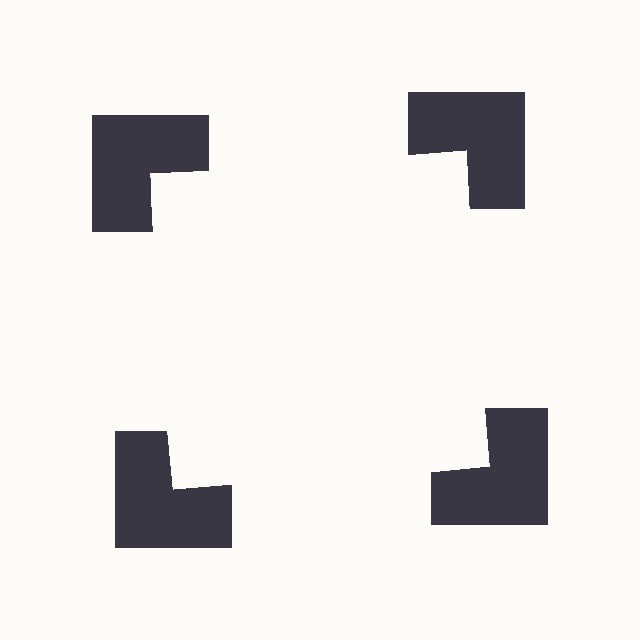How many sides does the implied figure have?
4 sides.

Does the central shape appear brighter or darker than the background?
It typically appears slightly brighter than the background, even though no actual brightness change is drawn.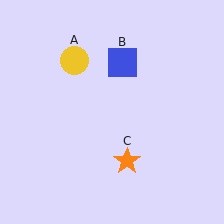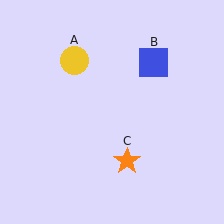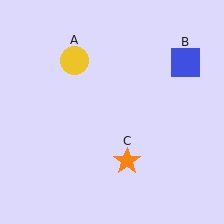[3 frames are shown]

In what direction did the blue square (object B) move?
The blue square (object B) moved right.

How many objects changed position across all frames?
1 object changed position: blue square (object B).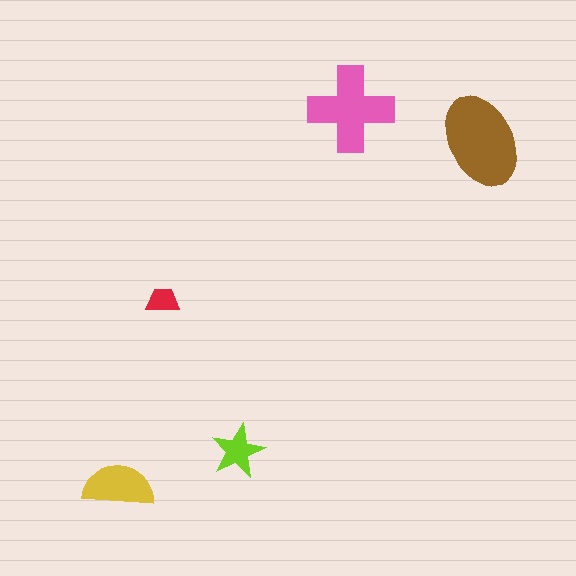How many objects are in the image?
There are 5 objects in the image.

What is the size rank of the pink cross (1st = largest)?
2nd.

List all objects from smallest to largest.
The red trapezoid, the lime star, the yellow semicircle, the pink cross, the brown ellipse.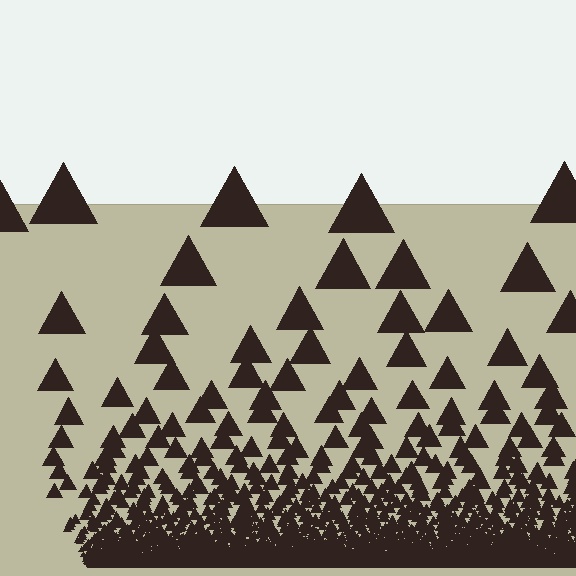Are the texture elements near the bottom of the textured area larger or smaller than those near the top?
Smaller. The gradient is inverted — elements near the bottom are smaller and denser.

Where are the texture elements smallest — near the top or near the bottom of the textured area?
Near the bottom.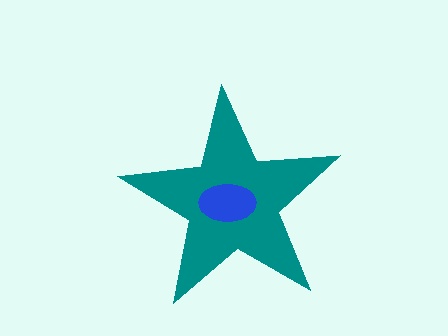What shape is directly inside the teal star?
The blue ellipse.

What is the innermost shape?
The blue ellipse.